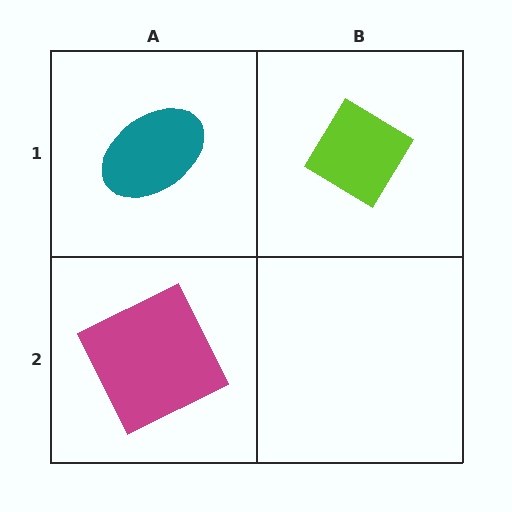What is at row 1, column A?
A teal ellipse.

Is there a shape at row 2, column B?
No, that cell is empty.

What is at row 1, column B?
A lime diamond.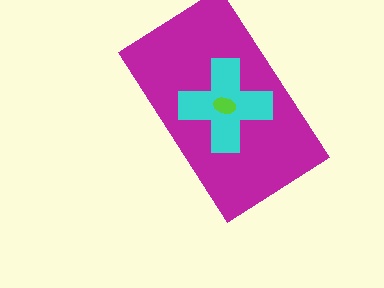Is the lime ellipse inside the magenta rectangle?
Yes.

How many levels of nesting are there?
3.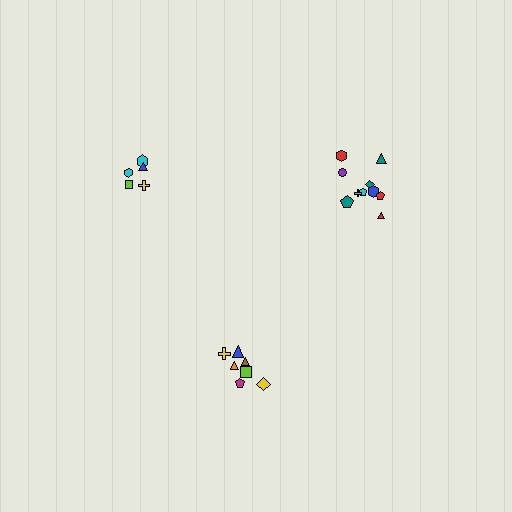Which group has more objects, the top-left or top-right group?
The top-right group.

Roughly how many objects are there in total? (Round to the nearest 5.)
Roughly 20 objects in total.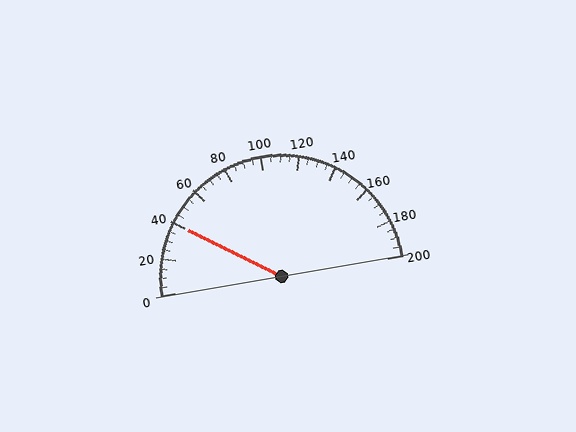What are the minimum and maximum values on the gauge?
The gauge ranges from 0 to 200.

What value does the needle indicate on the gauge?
The needle indicates approximately 40.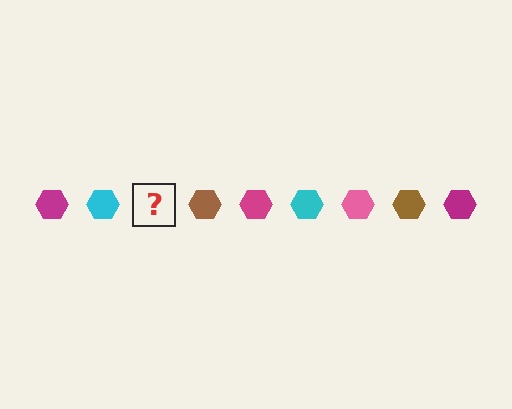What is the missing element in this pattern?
The missing element is a pink hexagon.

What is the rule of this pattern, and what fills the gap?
The rule is that the pattern cycles through magenta, cyan, pink, brown hexagons. The gap should be filled with a pink hexagon.